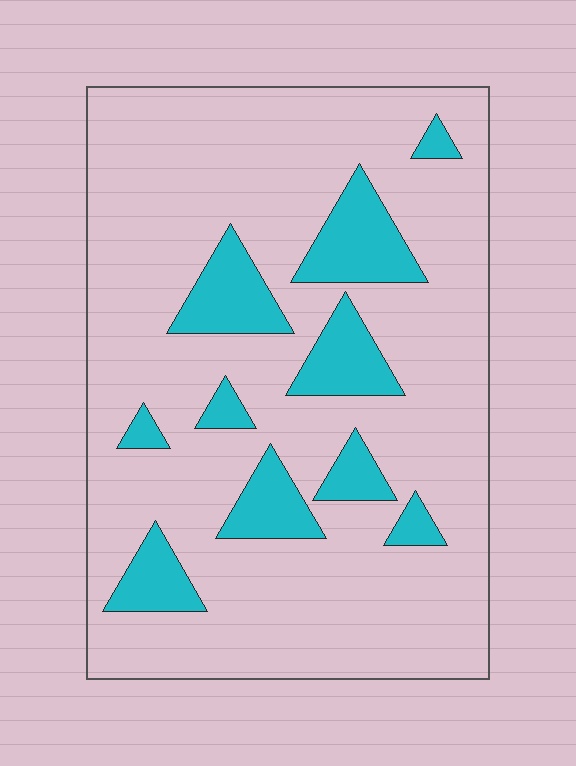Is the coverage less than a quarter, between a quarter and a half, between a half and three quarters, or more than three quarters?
Less than a quarter.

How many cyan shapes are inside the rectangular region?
10.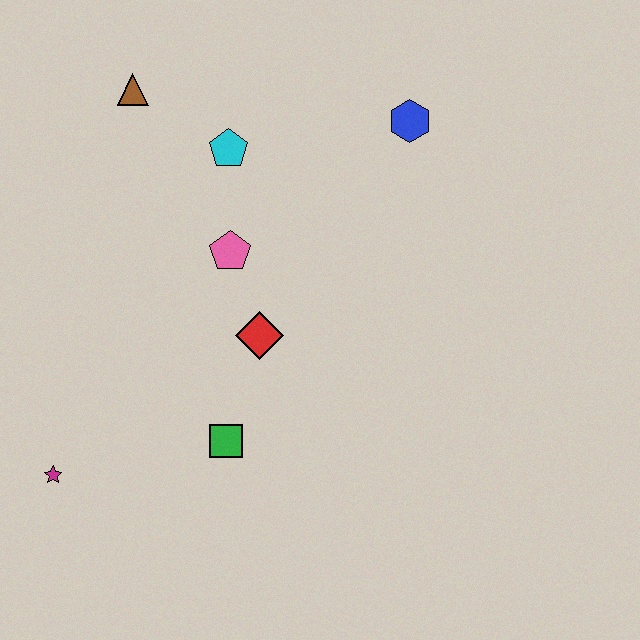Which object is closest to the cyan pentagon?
The pink pentagon is closest to the cyan pentagon.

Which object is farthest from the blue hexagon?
The magenta star is farthest from the blue hexagon.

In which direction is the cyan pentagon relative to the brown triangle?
The cyan pentagon is to the right of the brown triangle.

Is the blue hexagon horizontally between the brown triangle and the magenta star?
No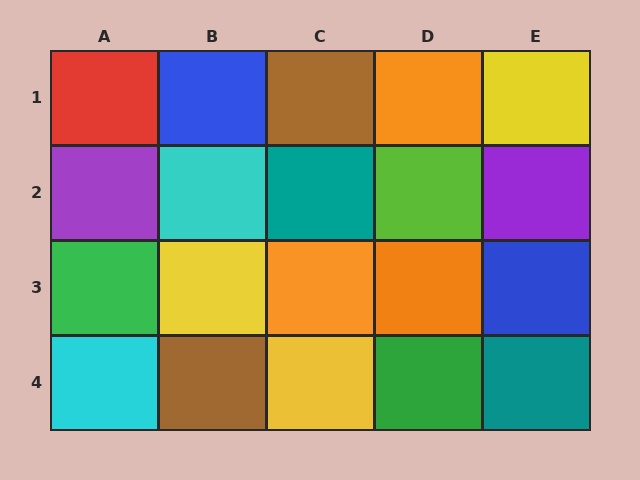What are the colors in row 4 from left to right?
Cyan, brown, yellow, green, teal.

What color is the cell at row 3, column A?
Green.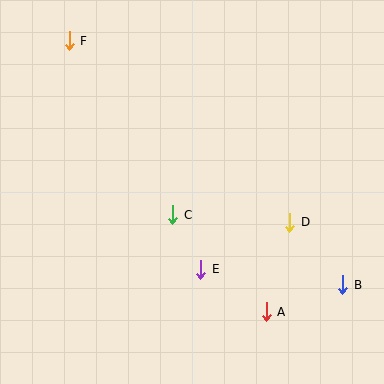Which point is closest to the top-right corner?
Point D is closest to the top-right corner.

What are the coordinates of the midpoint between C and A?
The midpoint between C and A is at (220, 263).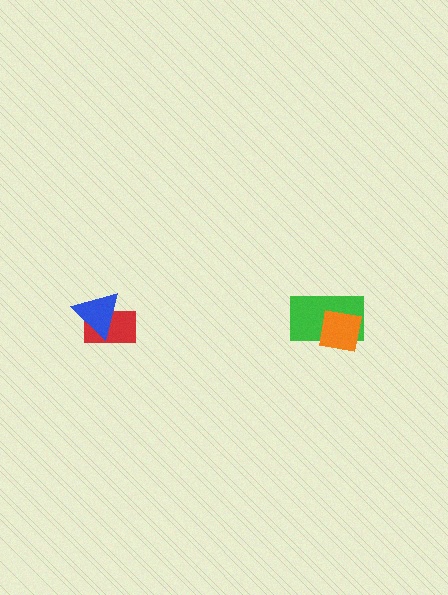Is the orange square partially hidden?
No, no other shape covers it.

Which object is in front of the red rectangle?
The blue triangle is in front of the red rectangle.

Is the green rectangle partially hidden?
Yes, it is partially covered by another shape.